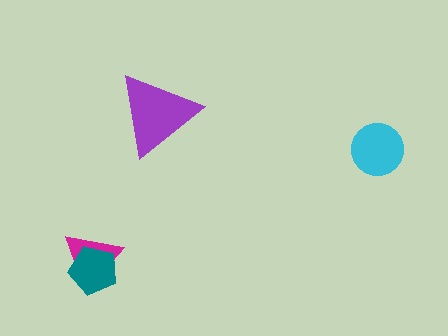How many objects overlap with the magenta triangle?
1 object overlaps with the magenta triangle.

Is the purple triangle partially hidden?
No, no other shape covers it.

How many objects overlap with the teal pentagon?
1 object overlaps with the teal pentagon.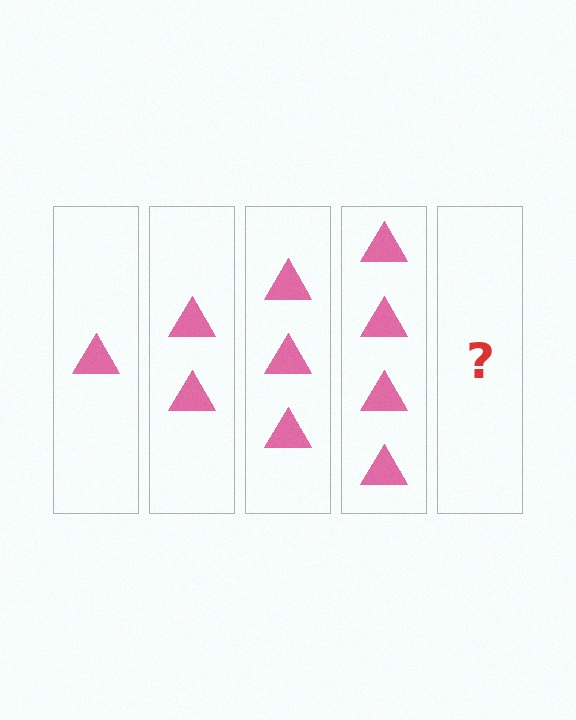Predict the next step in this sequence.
The next step is 5 triangles.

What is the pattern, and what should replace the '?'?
The pattern is that each step adds one more triangle. The '?' should be 5 triangles.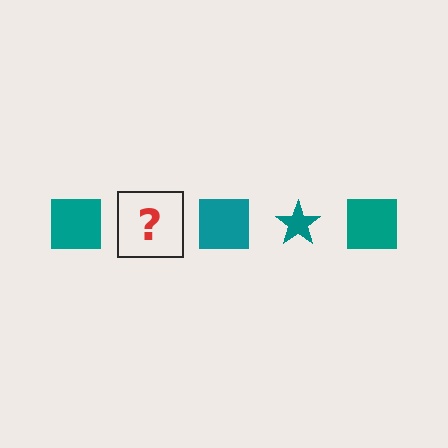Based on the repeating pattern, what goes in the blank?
The blank should be a teal star.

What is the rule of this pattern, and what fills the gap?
The rule is that the pattern cycles through square, star shapes in teal. The gap should be filled with a teal star.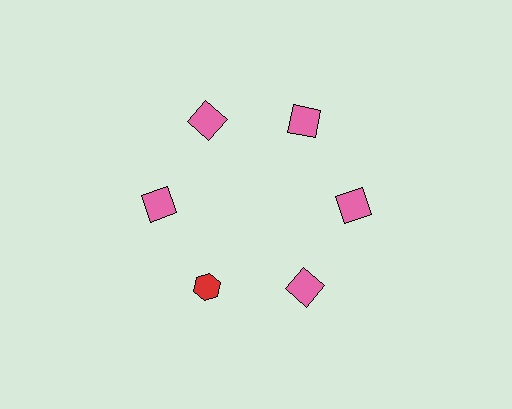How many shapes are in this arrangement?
There are 6 shapes arranged in a ring pattern.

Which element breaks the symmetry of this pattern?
The red hexagon at roughly the 7 o'clock position breaks the symmetry. All other shapes are pink squares.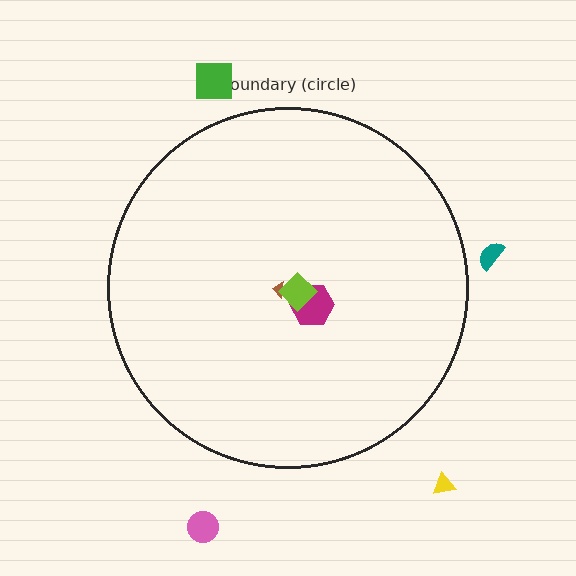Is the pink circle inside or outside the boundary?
Outside.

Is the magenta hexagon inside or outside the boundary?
Inside.